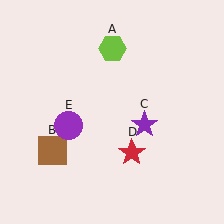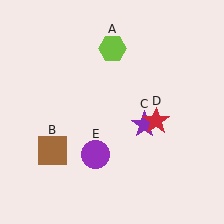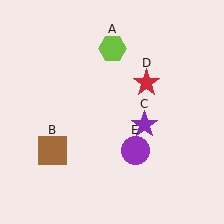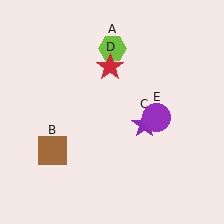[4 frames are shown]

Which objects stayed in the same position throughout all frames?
Lime hexagon (object A) and brown square (object B) and purple star (object C) remained stationary.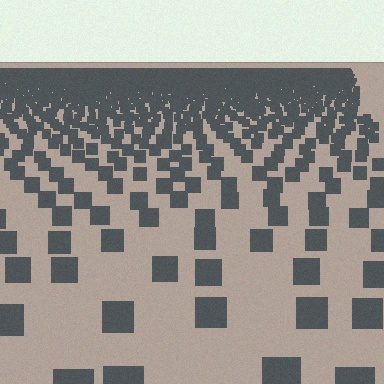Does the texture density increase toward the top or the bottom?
Density increases toward the top.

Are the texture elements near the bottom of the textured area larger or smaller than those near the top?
Larger. Near the bottom, elements are closer to the viewer and appear at a bigger on-screen size.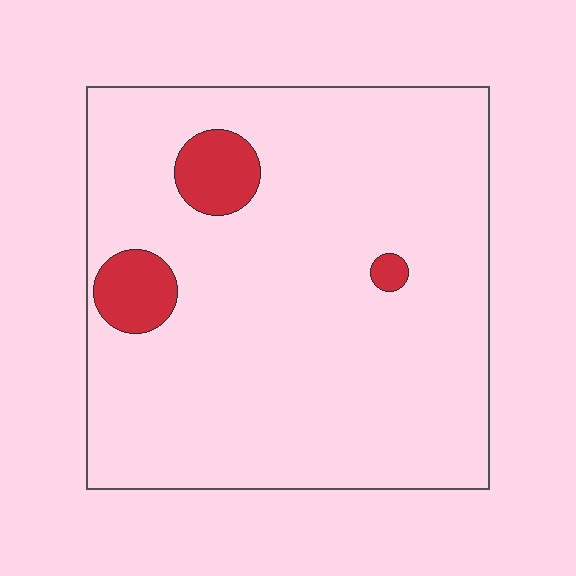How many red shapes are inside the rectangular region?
3.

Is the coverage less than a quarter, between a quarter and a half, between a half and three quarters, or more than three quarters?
Less than a quarter.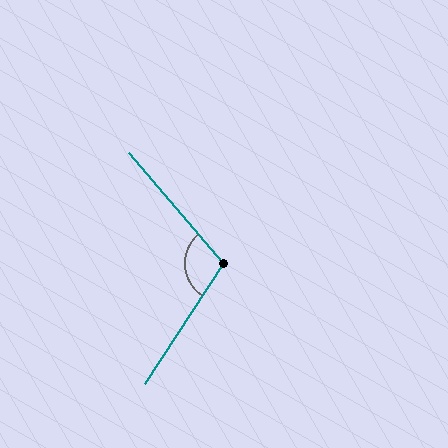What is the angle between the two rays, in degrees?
Approximately 107 degrees.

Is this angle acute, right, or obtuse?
It is obtuse.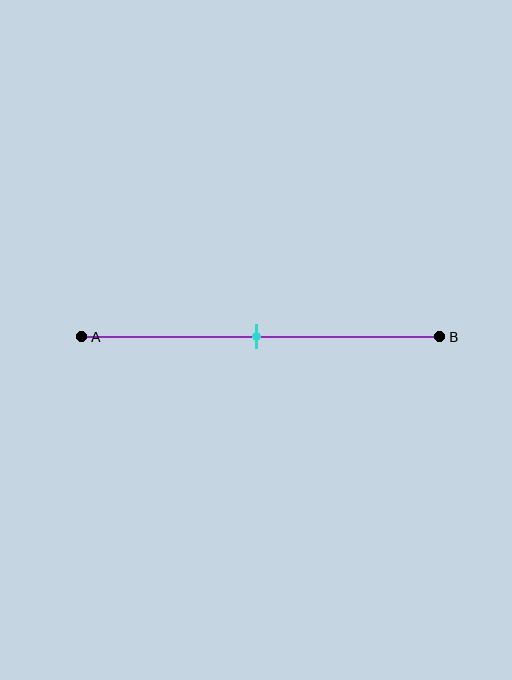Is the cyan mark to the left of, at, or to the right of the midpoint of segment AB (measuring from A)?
The cyan mark is approximately at the midpoint of segment AB.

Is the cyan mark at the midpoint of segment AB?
Yes, the mark is approximately at the midpoint.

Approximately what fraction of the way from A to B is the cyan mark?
The cyan mark is approximately 50% of the way from A to B.